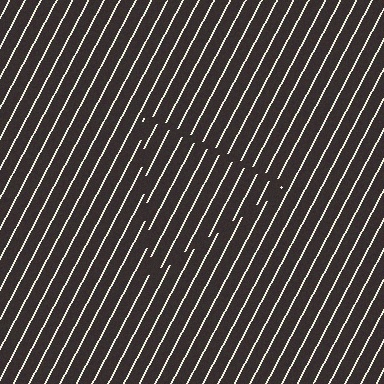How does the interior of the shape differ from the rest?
The interior of the shape contains the same grating, shifted by half a period — the contour is defined by the phase discontinuity where line-ends from the inner and outer gratings abut.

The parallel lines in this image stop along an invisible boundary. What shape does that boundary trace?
An illusory triangle. The interior of the shape contains the same grating, shifted by half a period — the contour is defined by the phase discontinuity where line-ends from the inner and outer gratings abut.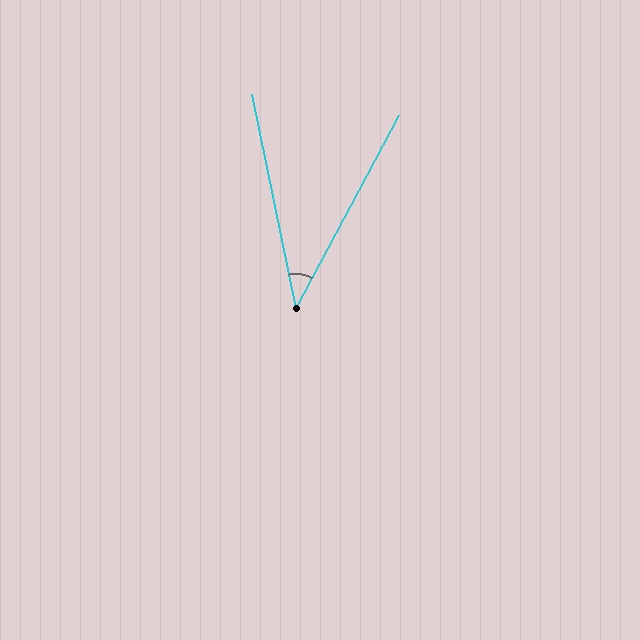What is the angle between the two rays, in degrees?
Approximately 40 degrees.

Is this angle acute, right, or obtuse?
It is acute.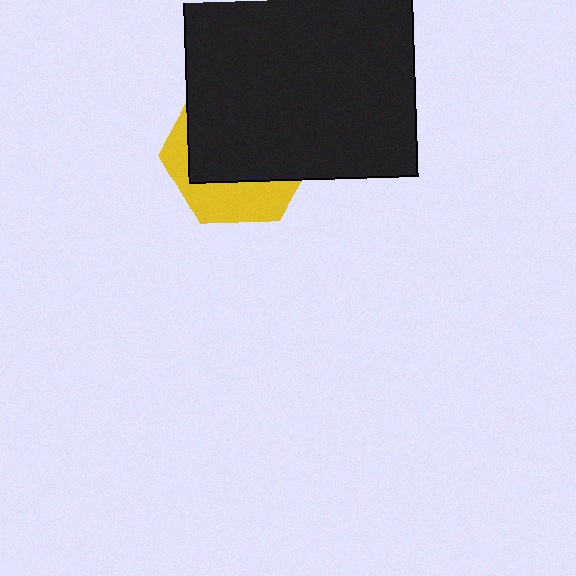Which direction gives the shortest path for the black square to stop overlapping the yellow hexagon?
Moving up gives the shortest separation.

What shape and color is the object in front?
The object in front is a black square.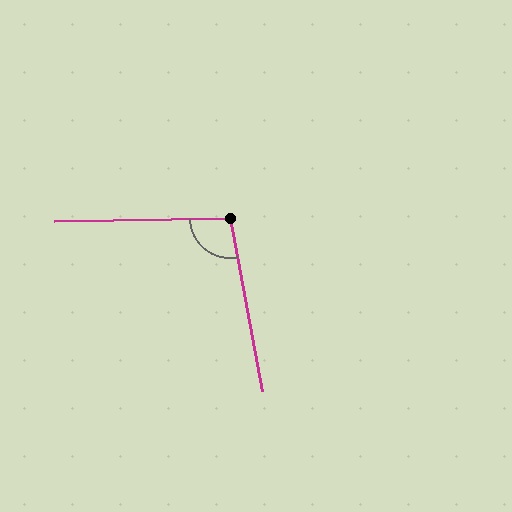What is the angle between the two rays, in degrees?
Approximately 100 degrees.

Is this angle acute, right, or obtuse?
It is obtuse.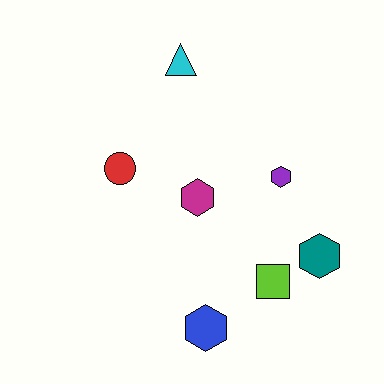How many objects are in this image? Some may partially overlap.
There are 7 objects.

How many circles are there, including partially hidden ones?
There is 1 circle.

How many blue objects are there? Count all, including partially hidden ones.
There is 1 blue object.